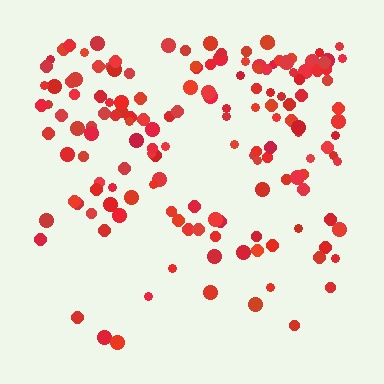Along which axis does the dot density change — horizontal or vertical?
Vertical.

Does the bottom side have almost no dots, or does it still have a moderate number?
Still a moderate number, just noticeably fewer than the top.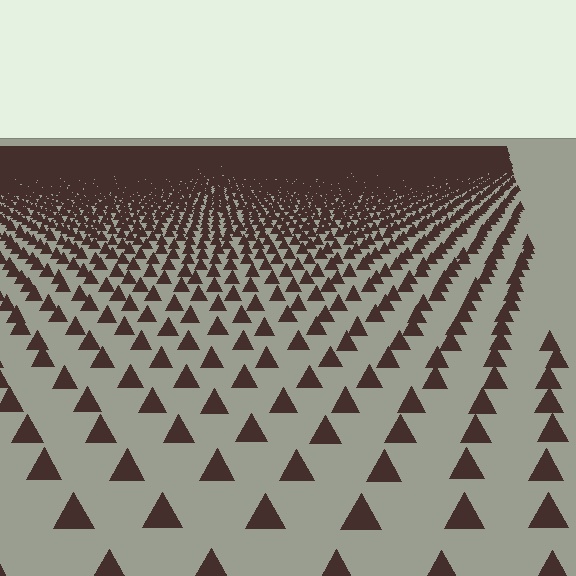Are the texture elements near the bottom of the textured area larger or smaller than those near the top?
Larger. Near the bottom, elements are closer to the viewer and appear at a bigger on-screen size.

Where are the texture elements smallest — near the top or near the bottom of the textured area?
Near the top.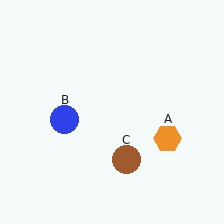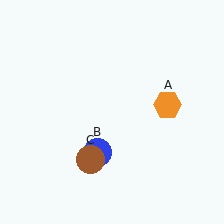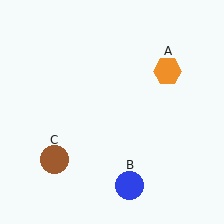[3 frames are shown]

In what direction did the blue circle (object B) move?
The blue circle (object B) moved down and to the right.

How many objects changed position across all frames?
3 objects changed position: orange hexagon (object A), blue circle (object B), brown circle (object C).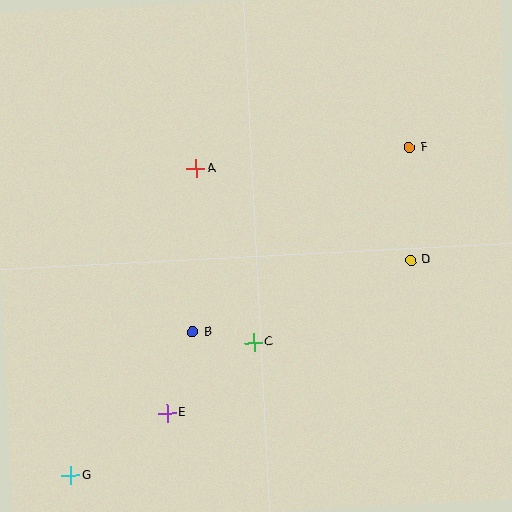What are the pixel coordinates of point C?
Point C is at (254, 343).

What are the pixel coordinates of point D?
Point D is at (411, 260).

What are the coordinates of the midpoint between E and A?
The midpoint between E and A is at (182, 291).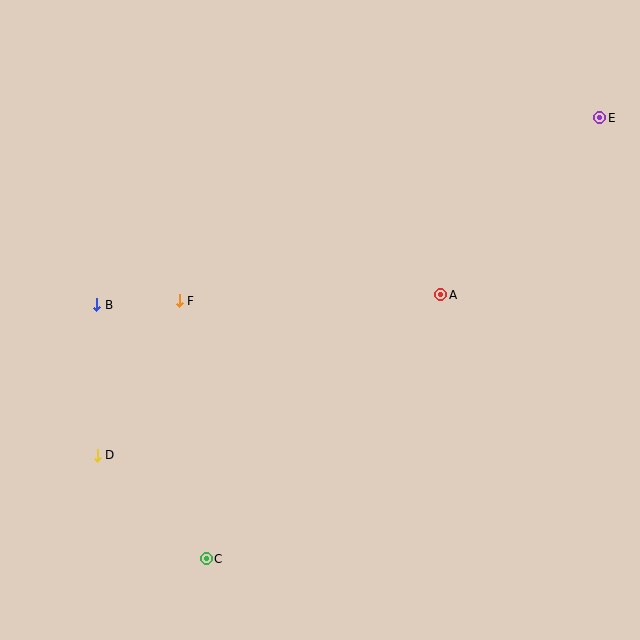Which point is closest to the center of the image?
Point A at (441, 295) is closest to the center.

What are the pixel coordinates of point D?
Point D is at (97, 455).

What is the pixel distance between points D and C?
The distance between D and C is 150 pixels.